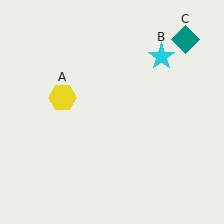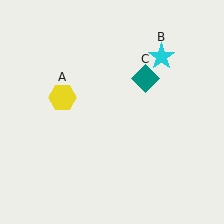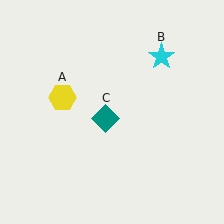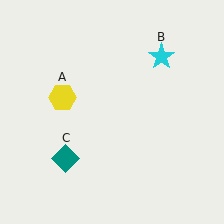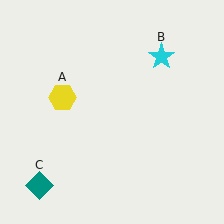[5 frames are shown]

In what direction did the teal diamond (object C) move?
The teal diamond (object C) moved down and to the left.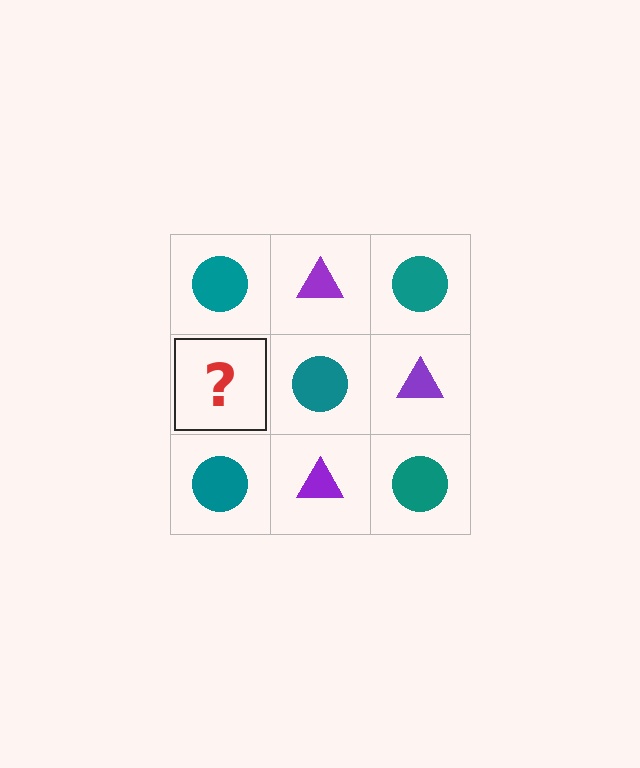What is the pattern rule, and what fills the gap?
The rule is that it alternates teal circle and purple triangle in a checkerboard pattern. The gap should be filled with a purple triangle.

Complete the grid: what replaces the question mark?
The question mark should be replaced with a purple triangle.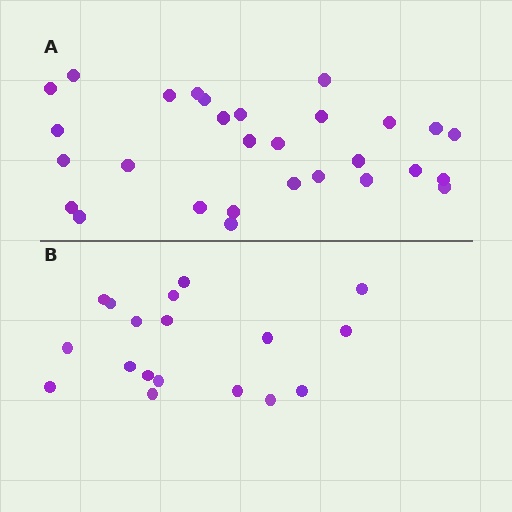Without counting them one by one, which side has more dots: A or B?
Region A (the top region) has more dots.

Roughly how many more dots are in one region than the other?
Region A has roughly 12 or so more dots than region B.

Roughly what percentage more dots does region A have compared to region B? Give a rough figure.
About 60% more.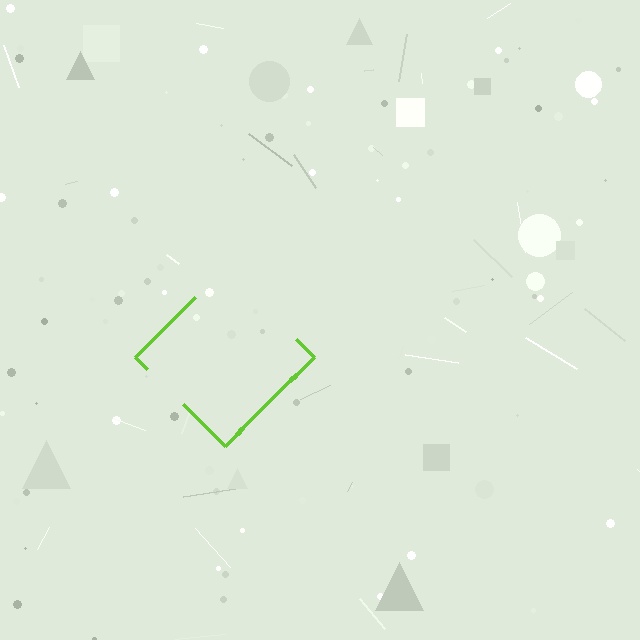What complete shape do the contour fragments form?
The contour fragments form a diamond.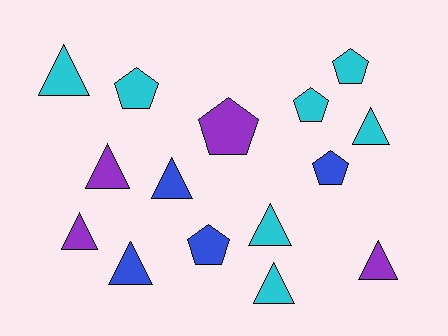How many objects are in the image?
There are 15 objects.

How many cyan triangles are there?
There are 4 cyan triangles.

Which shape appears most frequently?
Triangle, with 9 objects.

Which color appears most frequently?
Cyan, with 7 objects.